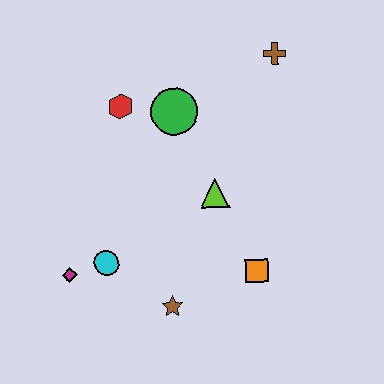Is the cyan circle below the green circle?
Yes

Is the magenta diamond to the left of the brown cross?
Yes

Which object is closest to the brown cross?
The green circle is closest to the brown cross.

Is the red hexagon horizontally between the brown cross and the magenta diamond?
Yes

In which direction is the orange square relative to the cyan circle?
The orange square is to the right of the cyan circle.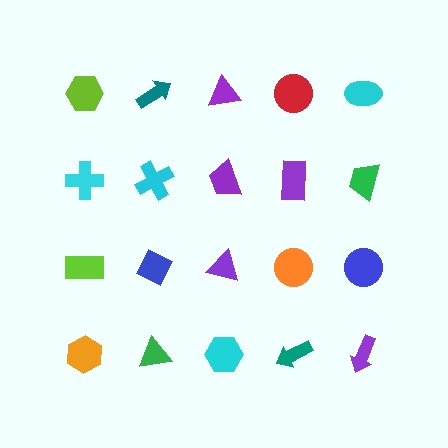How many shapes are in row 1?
5 shapes.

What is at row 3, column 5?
A blue circle.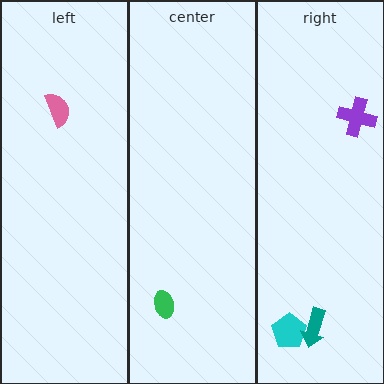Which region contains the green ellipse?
The center region.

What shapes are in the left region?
The pink semicircle.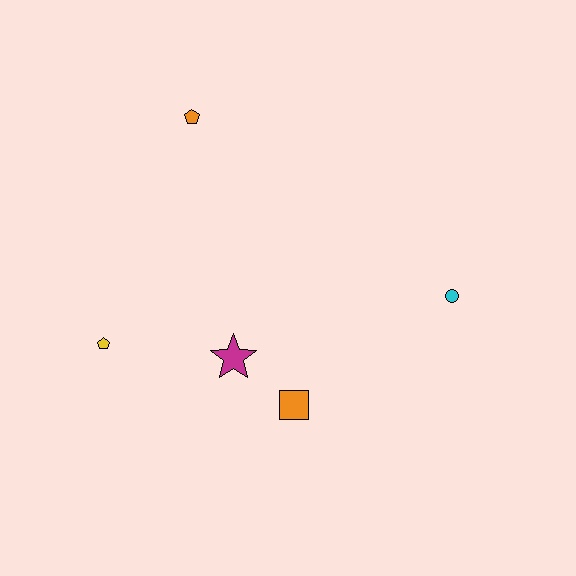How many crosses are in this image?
There are no crosses.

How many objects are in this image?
There are 5 objects.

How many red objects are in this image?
There are no red objects.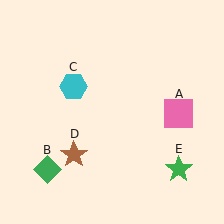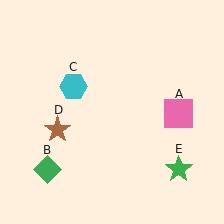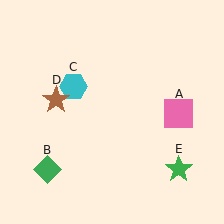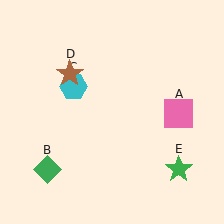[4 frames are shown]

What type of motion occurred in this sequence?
The brown star (object D) rotated clockwise around the center of the scene.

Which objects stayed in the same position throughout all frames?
Pink square (object A) and green diamond (object B) and cyan hexagon (object C) and green star (object E) remained stationary.